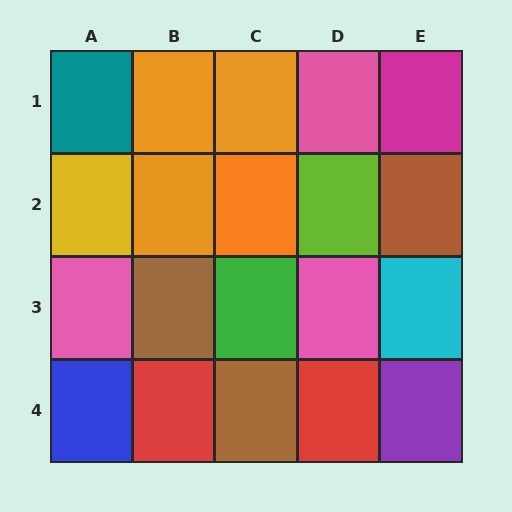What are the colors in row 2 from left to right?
Yellow, orange, orange, lime, brown.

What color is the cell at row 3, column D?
Pink.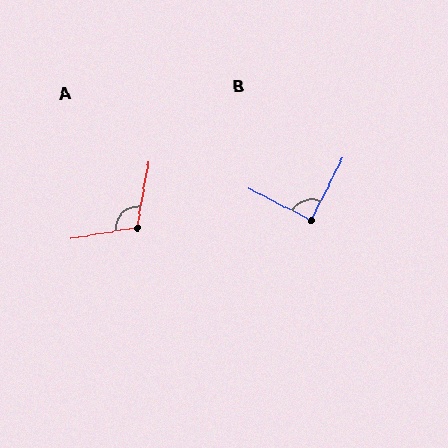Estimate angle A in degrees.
Approximately 110 degrees.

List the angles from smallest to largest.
B (90°), A (110°).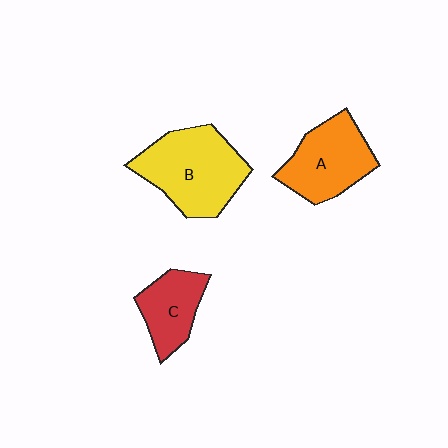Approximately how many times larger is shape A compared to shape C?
Approximately 1.4 times.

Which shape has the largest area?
Shape B (yellow).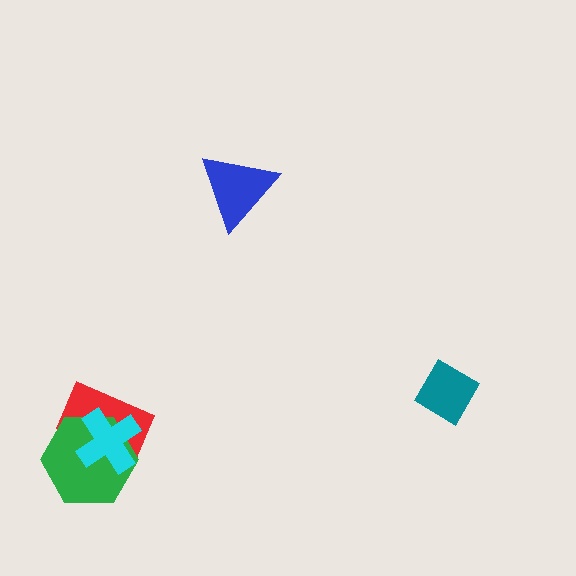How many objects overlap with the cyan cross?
2 objects overlap with the cyan cross.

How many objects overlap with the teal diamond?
0 objects overlap with the teal diamond.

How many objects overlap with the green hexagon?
2 objects overlap with the green hexagon.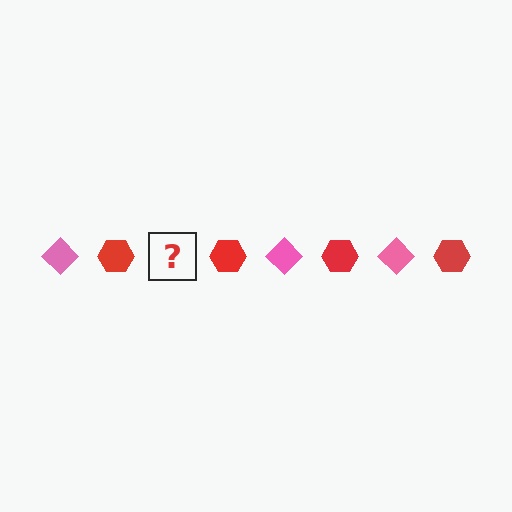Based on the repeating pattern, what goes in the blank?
The blank should be a pink diamond.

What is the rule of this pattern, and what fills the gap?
The rule is that the pattern alternates between pink diamond and red hexagon. The gap should be filled with a pink diamond.